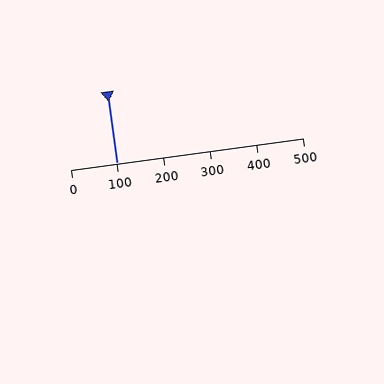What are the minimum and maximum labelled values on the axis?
The axis runs from 0 to 500.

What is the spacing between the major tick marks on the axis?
The major ticks are spaced 100 apart.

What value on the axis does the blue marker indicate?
The marker indicates approximately 100.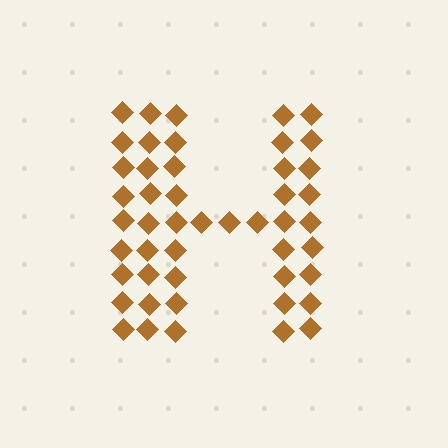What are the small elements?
The small elements are diamonds.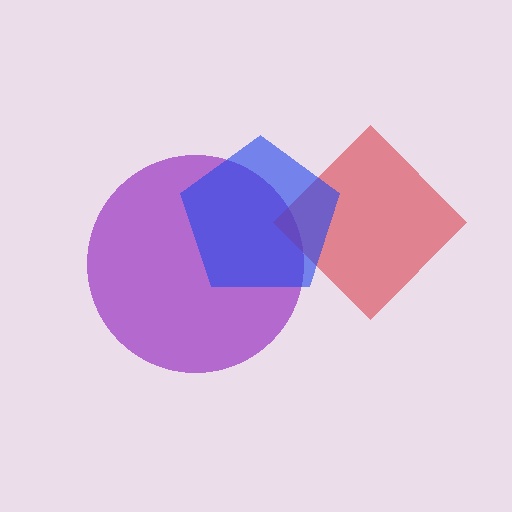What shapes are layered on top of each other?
The layered shapes are: a purple circle, a red diamond, a blue pentagon.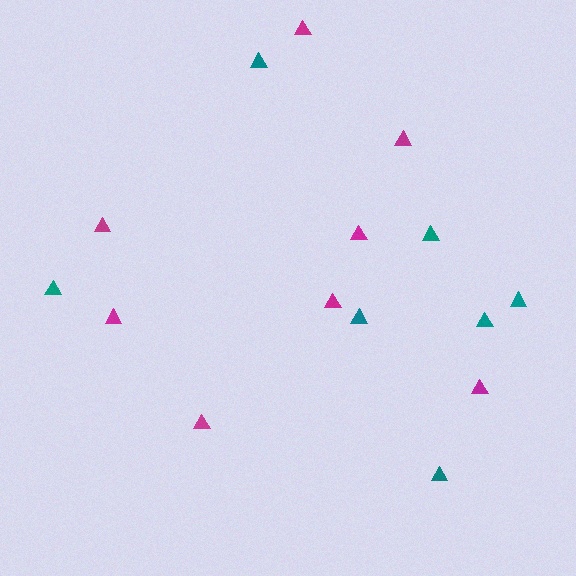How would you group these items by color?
There are 2 groups: one group of teal triangles (7) and one group of magenta triangles (8).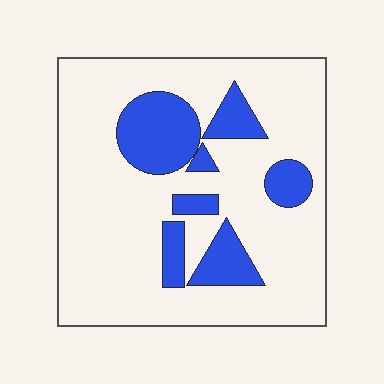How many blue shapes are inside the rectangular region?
7.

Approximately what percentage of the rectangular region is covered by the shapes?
Approximately 20%.